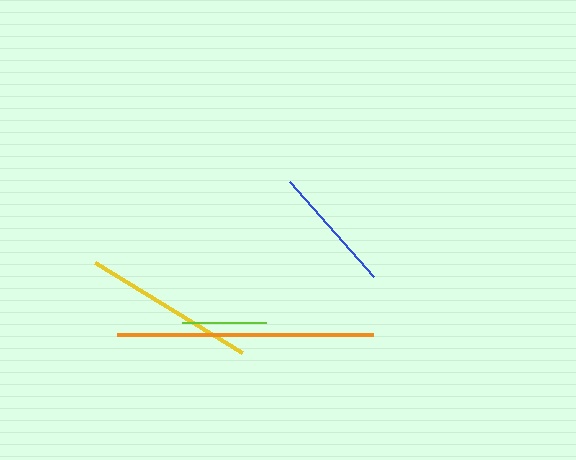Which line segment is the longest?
The orange line is the longest at approximately 256 pixels.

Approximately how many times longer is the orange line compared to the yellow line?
The orange line is approximately 1.5 times the length of the yellow line.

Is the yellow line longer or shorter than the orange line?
The orange line is longer than the yellow line.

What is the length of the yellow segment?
The yellow segment is approximately 172 pixels long.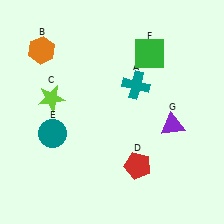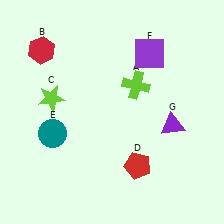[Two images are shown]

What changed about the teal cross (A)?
In Image 1, A is teal. In Image 2, it changed to lime.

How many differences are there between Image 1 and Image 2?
There are 3 differences between the two images.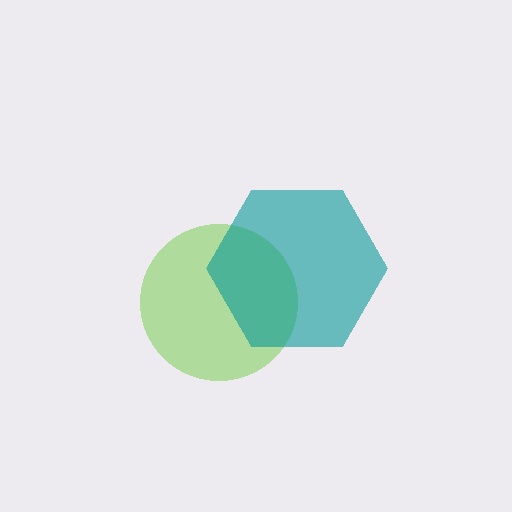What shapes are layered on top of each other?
The layered shapes are: a lime circle, a teal hexagon.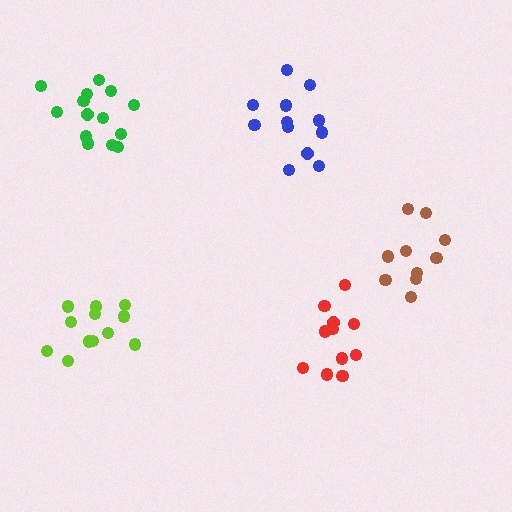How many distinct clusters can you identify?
There are 5 distinct clusters.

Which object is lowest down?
The red cluster is bottommost.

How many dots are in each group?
Group 1: 11 dots, Group 2: 12 dots, Group 3: 14 dots, Group 4: 10 dots, Group 5: 12 dots (59 total).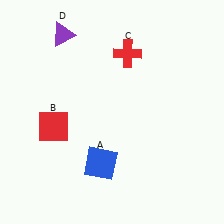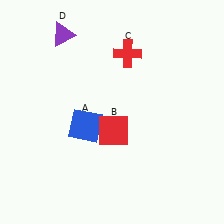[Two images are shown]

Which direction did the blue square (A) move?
The blue square (A) moved up.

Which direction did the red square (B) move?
The red square (B) moved right.